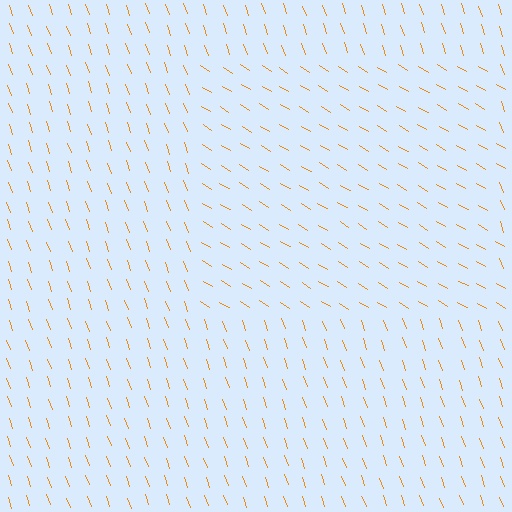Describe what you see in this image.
The image is filled with small orange line segments. A rectangle region in the image has lines oriented differently from the surrounding lines, creating a visible texture boundary.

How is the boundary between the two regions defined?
The boundary is defined purely by a change in line orientation (approximately 40 degrees difference). All lines are the same color and thickness.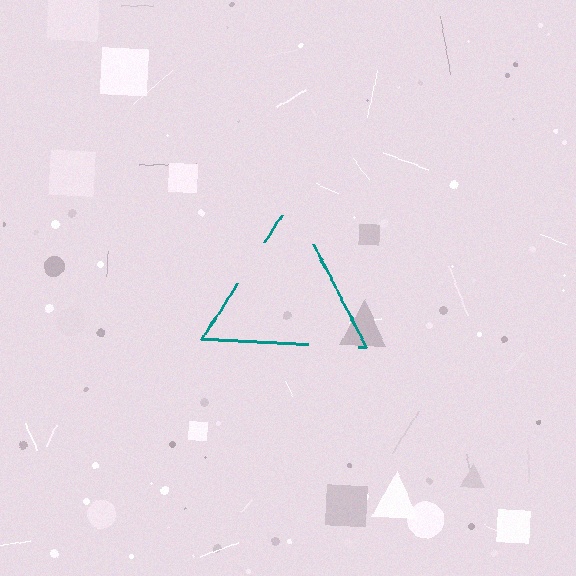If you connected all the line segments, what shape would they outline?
They would outline a triangle.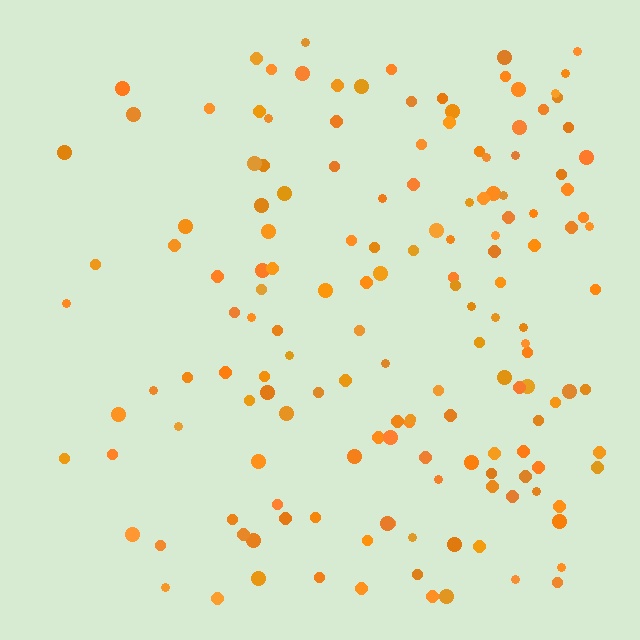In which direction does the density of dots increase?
From left to right, with the right side densest.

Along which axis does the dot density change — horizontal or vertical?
Horizontal.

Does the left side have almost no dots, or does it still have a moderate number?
Still a moderate number, just noticeably fewer than the right.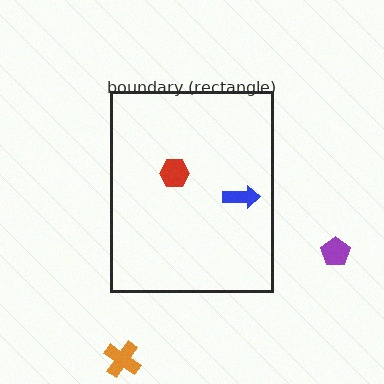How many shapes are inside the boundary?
2 inside, 2 outside.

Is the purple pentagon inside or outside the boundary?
Outside.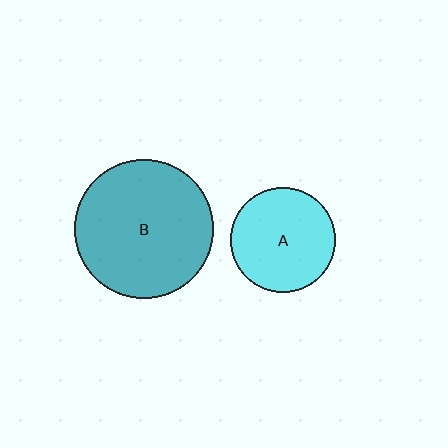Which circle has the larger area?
Circle B (teal).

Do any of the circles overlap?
No, none of the circles overlap.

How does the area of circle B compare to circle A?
Approximately 1.8 times.